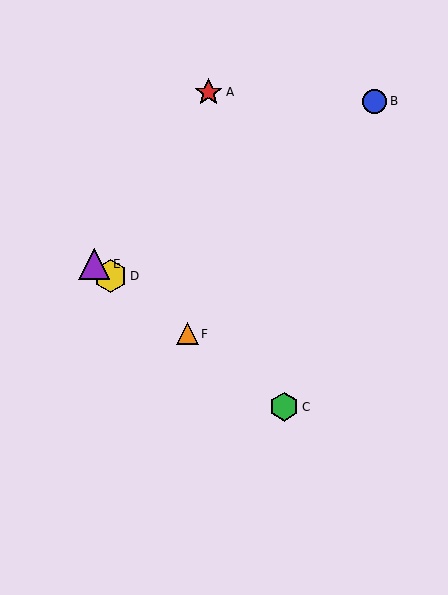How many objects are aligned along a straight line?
4 objects (C, D, E, F) are aligned along a straight line.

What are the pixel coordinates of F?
Object F is at (187, 334).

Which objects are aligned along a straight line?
Objects C, D, E, F are aligned along a straight line.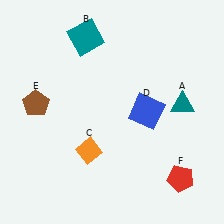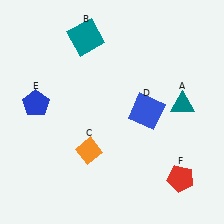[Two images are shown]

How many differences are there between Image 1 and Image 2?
There is 1 difference between the two images.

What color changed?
The pentagon (E) changed from brown in Image 1 to blue in Image 2.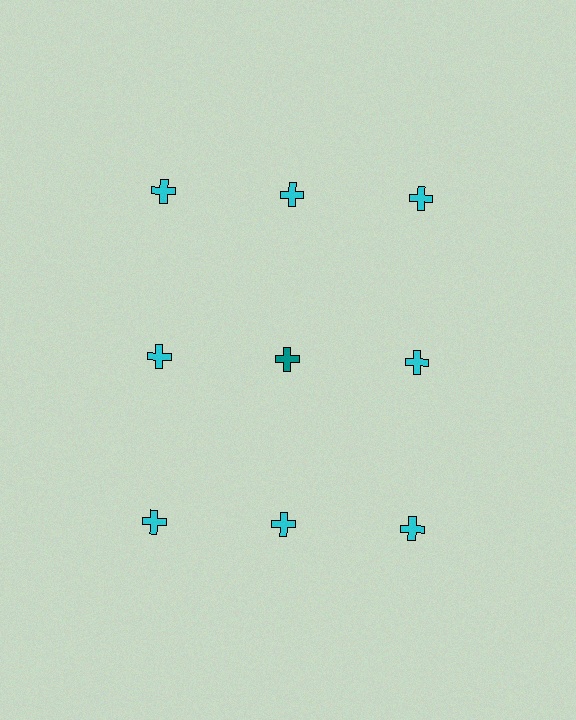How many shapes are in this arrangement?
There are 9 shapes arranged in a grid pattern.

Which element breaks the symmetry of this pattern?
The teal cross in the second row, second from left column breaks the symmetry. All other shapes are cyan crosses.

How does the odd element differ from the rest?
It has a different color: teal instead of cyan.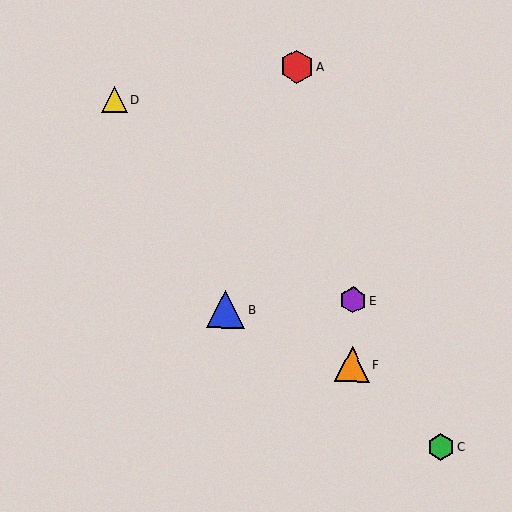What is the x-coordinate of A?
Object A is at x≈297.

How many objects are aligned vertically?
2 objects (E, F) are aligned vertically.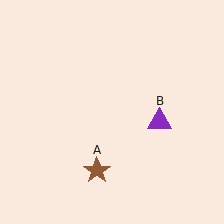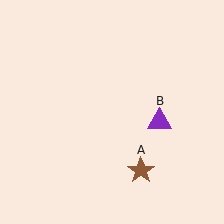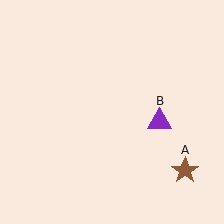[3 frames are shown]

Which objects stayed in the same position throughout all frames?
Purple triangle (object B) remained stationary.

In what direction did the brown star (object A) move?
The brown star (object A) moved right.